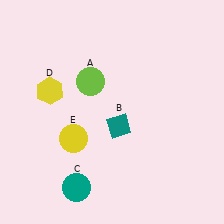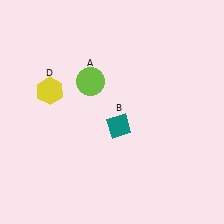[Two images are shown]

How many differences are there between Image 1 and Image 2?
There are 2 differences between the two images.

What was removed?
The yellow circle (E), the teal circle (C) were removed in Image 2.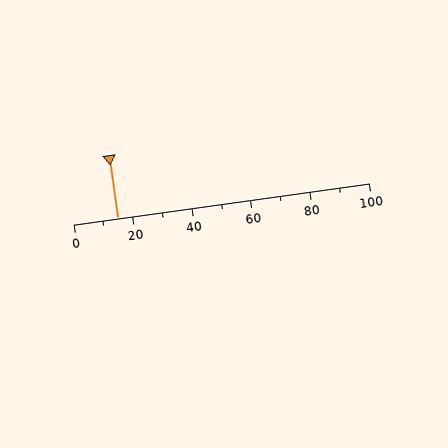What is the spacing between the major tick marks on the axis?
The major ticks are spaced 20 apart.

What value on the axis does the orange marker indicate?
The marker indicates approximately 15.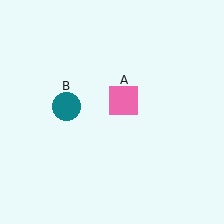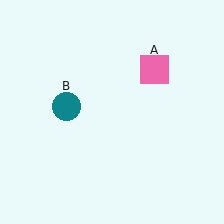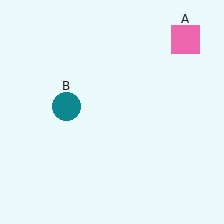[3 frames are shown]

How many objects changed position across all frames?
1 object changed position: pink square (object A).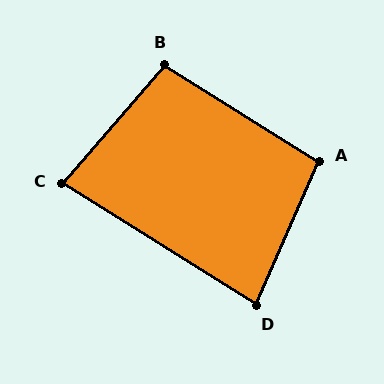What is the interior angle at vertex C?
Approximately 81 degrees (acute).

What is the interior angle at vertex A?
Approximately 99 degrees (obtuse).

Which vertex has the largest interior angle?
B, at approximately 99 degrees.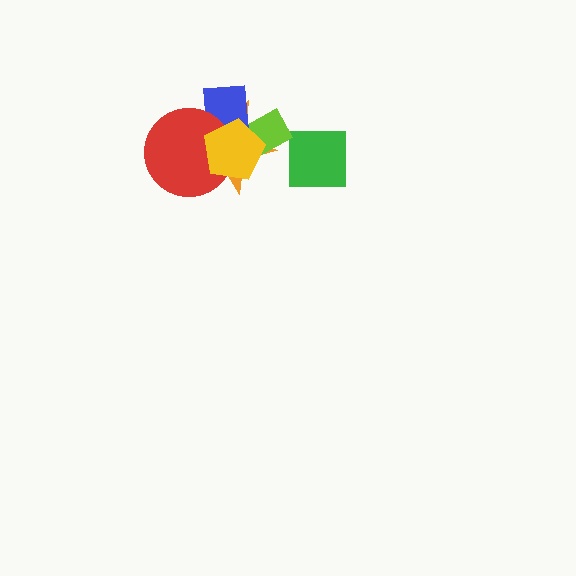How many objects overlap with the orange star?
4 objects overlap with the orange star.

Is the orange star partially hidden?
Yes, it is partially covered by another shape.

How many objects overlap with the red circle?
3 objects overlap with the red circle.